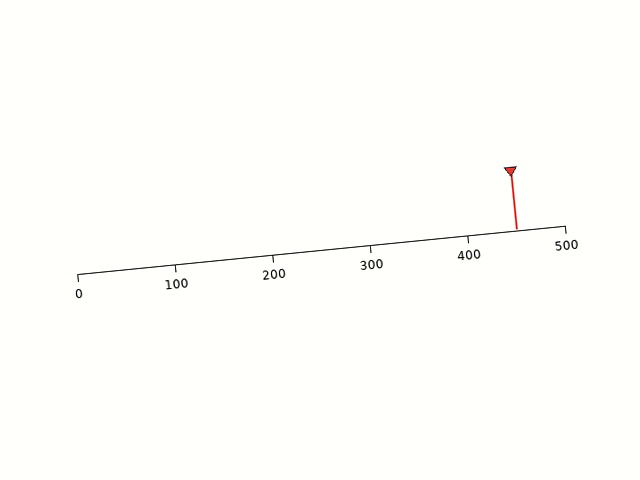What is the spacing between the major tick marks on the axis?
The major ticks are spaced 100 apart.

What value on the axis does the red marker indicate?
The marker indicates approximately 450.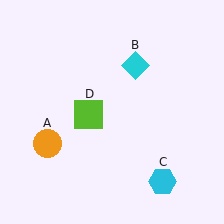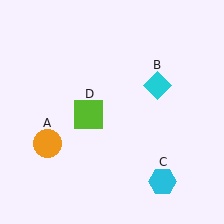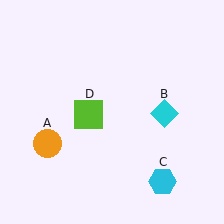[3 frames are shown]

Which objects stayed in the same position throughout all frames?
Orange circle (object A) and cyan hexagon (object C) and lime square (object D) remained stationary.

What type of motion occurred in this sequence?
The cyan diamond (object B) rotated clockwise around the center of the scene.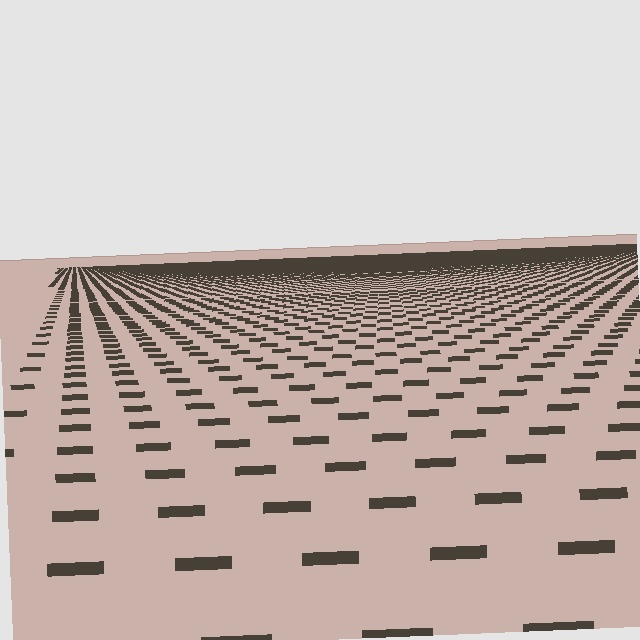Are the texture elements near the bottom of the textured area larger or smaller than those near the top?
Larger. Near the bottom, elements are closer to the viewer and appear at a bigger on-screen size.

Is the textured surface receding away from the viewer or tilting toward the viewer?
The surface is receding away from the viewer. Texture elements get smaller and denser toward the top.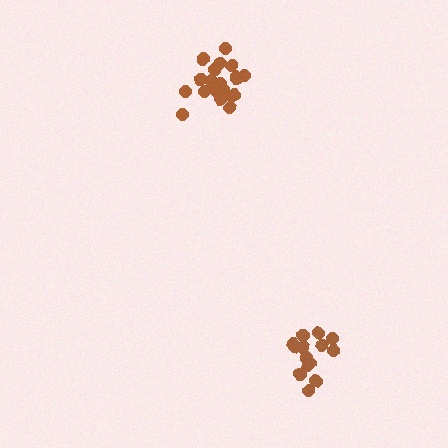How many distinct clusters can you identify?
There are 2 distinct clusters.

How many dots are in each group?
Group 1: 16 dots, Group 2: 20 dots (36 total).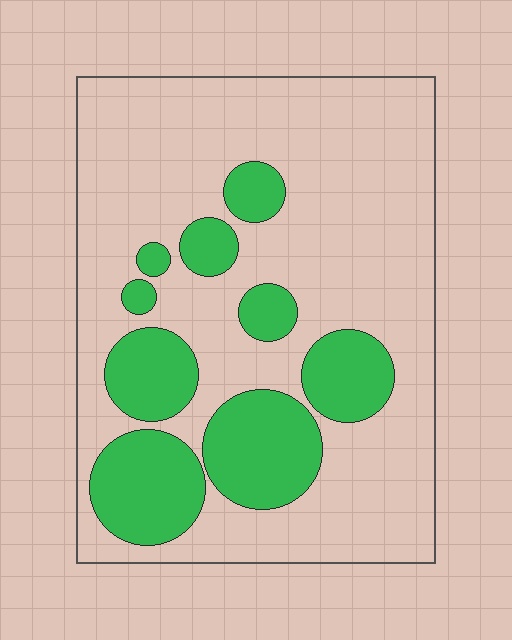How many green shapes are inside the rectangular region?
9.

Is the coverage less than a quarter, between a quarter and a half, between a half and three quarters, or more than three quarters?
Between a quarter and a half.